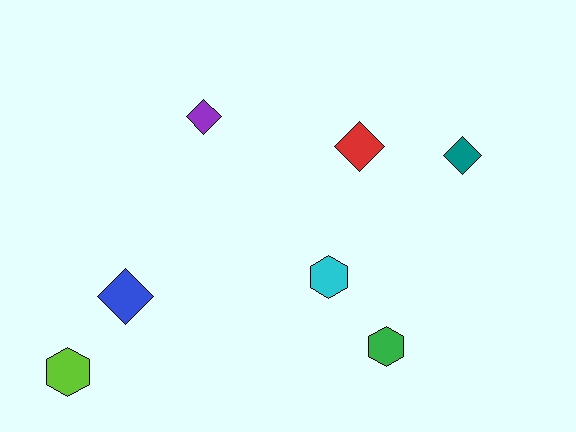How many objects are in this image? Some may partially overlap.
There are 7 objects.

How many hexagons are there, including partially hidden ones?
There are 3 hexagons.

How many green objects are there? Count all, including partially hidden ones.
There is 1 green object.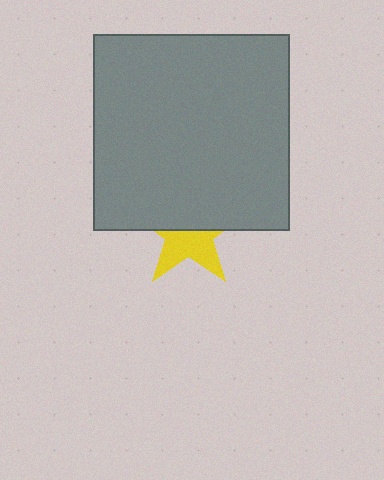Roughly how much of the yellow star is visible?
About half of it is visible (roughly 45%).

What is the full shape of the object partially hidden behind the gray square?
The partially hidden object is a yellow star.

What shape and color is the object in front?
The object in front is a gray square.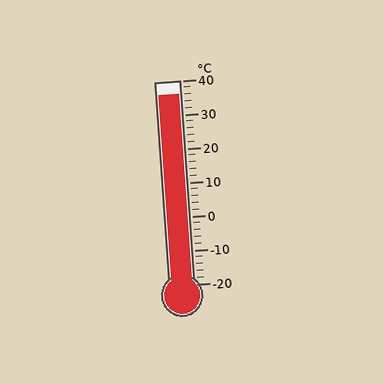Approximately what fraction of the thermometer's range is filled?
The thermometer is filled to approximately 95% of its range.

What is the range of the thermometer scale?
The thermometer scale ranges from -20°C to 40°C.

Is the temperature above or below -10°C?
The temperature is above -10°C.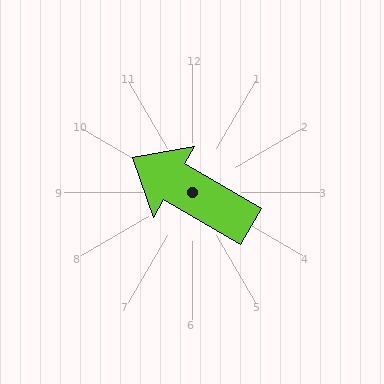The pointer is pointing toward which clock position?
Roughly 10 o'clock.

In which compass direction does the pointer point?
Northwest.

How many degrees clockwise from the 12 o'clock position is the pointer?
Approximately 300 degrees.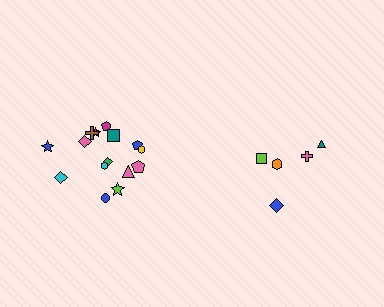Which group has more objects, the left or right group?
The left group.